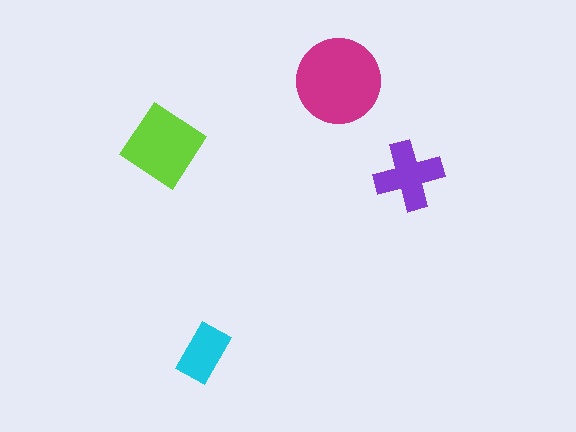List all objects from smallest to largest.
The cyan rectangle, the purple cross, the lime diamond, the magenta circle.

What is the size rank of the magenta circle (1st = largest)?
1st.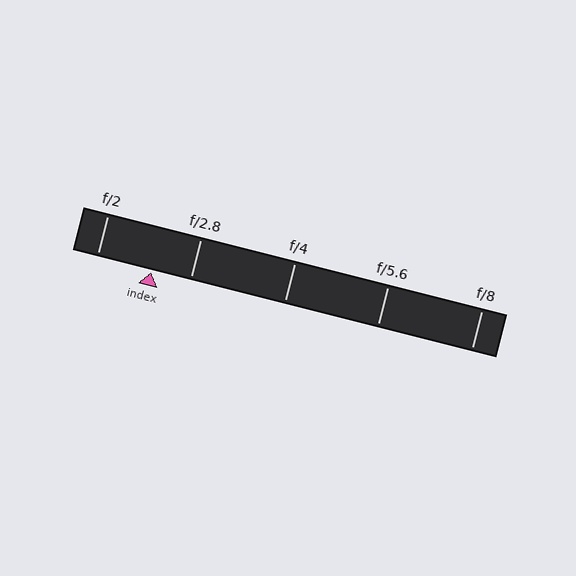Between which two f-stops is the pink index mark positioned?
The index mark is between f/2 and f/2.8.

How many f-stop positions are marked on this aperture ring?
There are 5 f-stop positions marked.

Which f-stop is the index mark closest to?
The index mark is closest to f/2.8.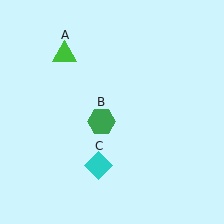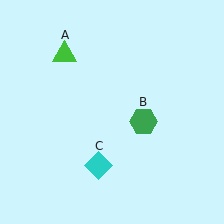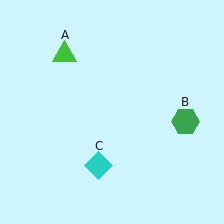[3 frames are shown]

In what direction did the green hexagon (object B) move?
The green hexagon (object B) moved right.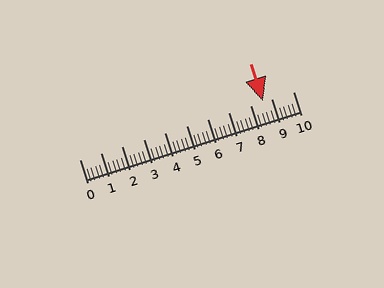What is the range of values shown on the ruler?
The ruler shows values from 0 to 10.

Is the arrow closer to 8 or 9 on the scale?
The arrow is closer to 9.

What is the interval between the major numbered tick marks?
The major tick marks are spaced 1 units apart.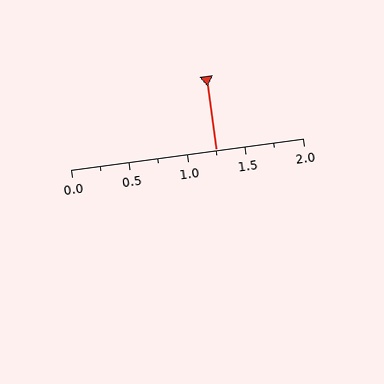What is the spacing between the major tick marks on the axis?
The major ticks are spaced 0.5 apart.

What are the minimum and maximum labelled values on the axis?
The axis runs from 0.0 to 2.0.